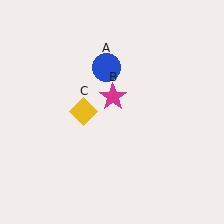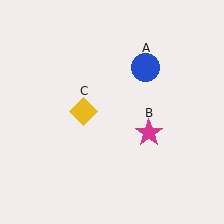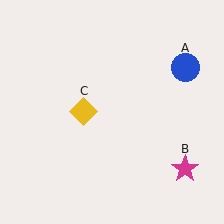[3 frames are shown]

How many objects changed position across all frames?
2 objects changed position: blue circle (object A), magenta star (object B).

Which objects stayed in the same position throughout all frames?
Yellow diamond (object C) remained stationary.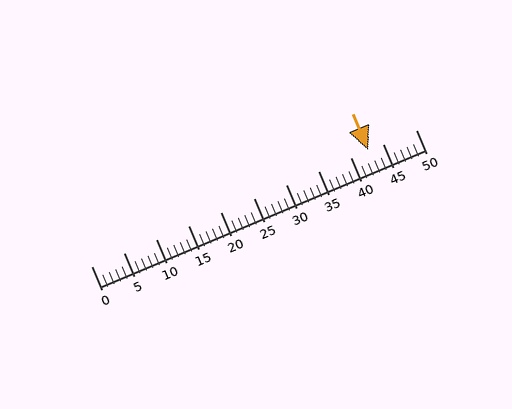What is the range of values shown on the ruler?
The ruler shows values from 0 to 50.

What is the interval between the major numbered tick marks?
The major tick marks are spaced 5 units apart.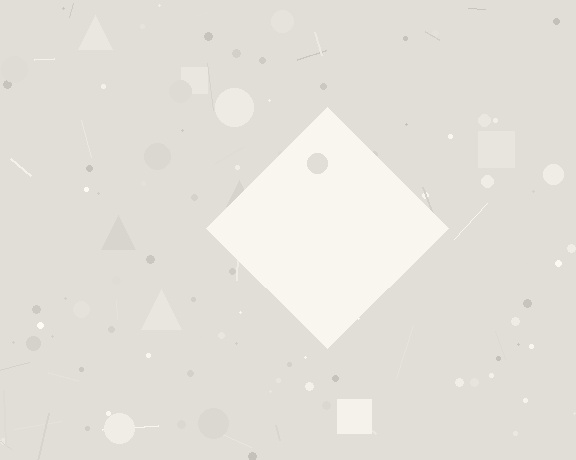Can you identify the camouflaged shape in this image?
The camouflaged shape is a diamond.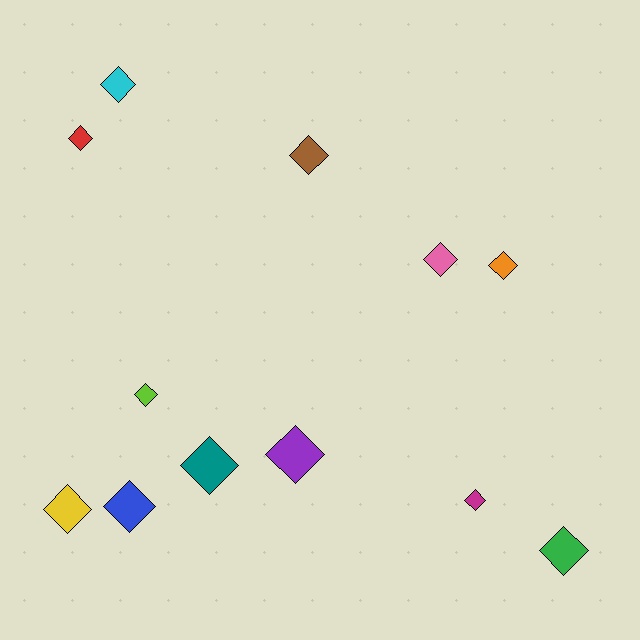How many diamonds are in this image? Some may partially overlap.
There are 12 diamonds.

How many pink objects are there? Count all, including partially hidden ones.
There is 1 pink object.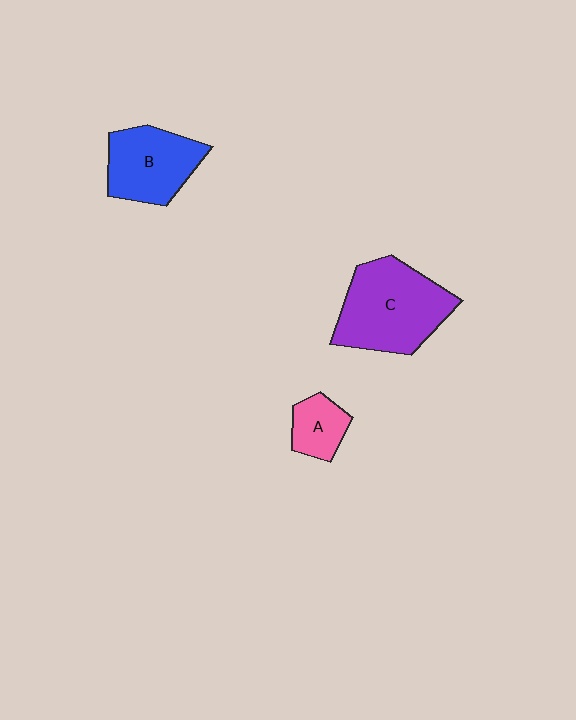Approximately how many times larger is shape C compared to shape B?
Approximately 1.4 times.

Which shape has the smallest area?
Shape A (pink).